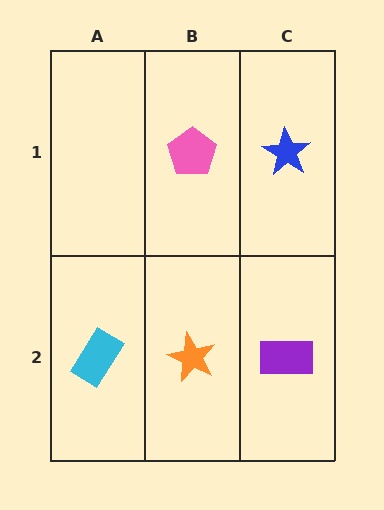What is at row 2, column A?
A cyan rectangle.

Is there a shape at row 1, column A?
No, that cell is empty.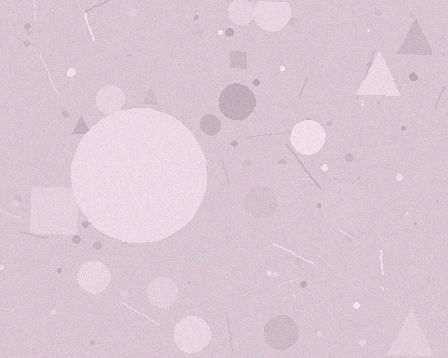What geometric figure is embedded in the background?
A circle is embedded in the background.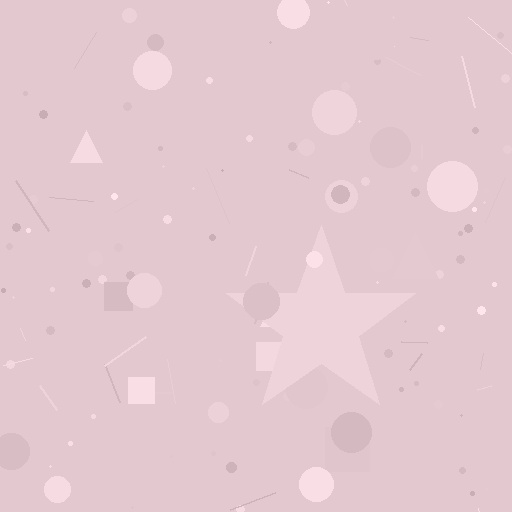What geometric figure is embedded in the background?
A star is embedded in the background.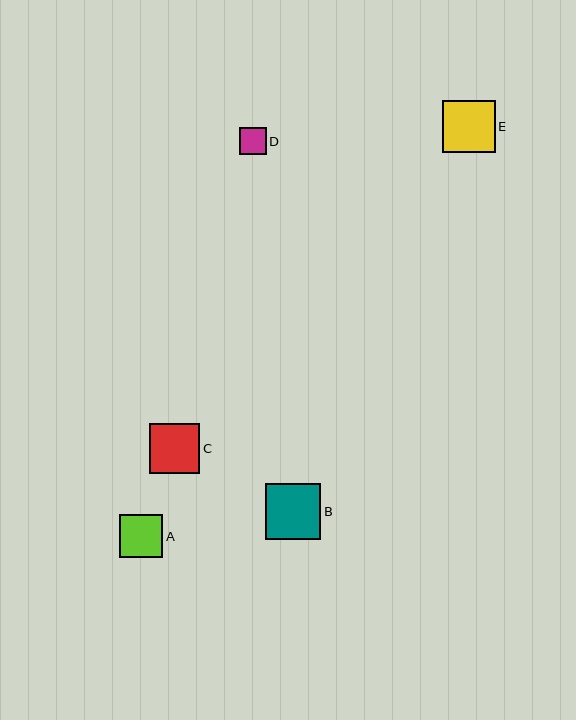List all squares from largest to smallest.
From largest to smallest: B, E, C, A, D.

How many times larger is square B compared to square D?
Square B is approximately 2.1 times the size of square D.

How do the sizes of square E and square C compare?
Square E and square C are approximately the same size.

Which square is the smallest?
Square D is the smallest with a size of approximately 26 pixels.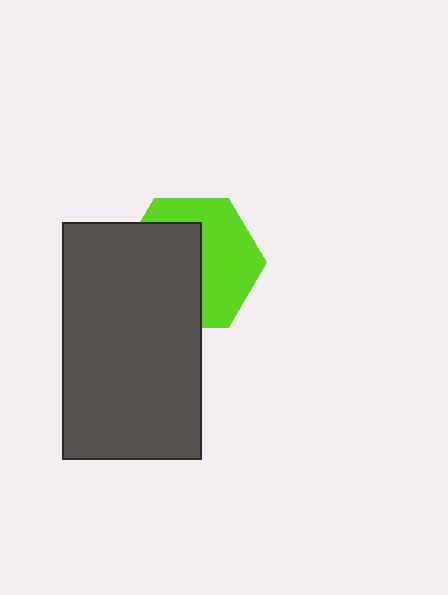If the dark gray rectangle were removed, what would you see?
You would see the complete lime hexagon.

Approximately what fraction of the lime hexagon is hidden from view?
Roughly 50% of the lime hexagon is hidden behind the dark gray rectangle.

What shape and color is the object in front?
The object in front is a dark gray rectangle.